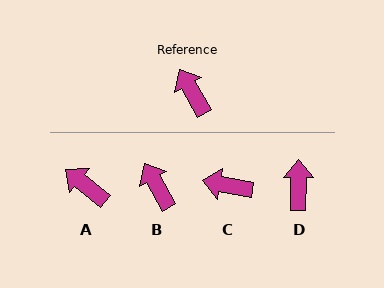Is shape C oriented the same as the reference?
No, it is off by about 51 degrees.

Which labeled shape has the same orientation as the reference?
B.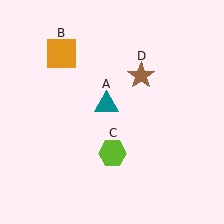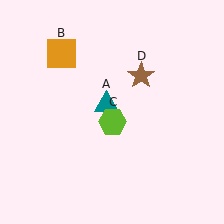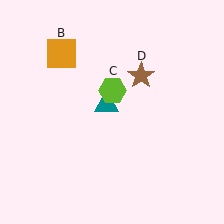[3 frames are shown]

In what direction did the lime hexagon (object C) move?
The lime hexagon (object C) moved up.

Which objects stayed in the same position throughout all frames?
Teal triangle (object A) and orange square (object B) and brown star (object D) remained stationary.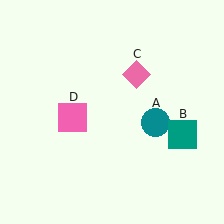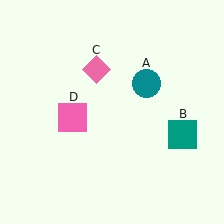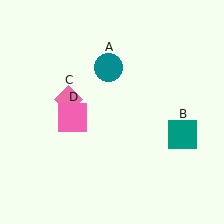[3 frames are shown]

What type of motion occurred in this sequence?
The teal circle (object A), pink diamond (object C) rotated counterclockwise around the center of the scene.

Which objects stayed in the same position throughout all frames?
Teal square (object B) and pink square (object D) remained stationary.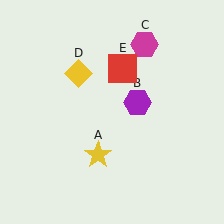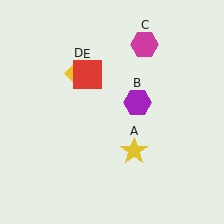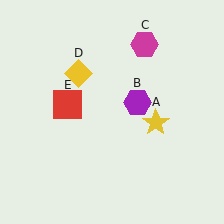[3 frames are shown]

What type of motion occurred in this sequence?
The yellow star (object A), red square (object E) rotated counterclockwise around the center of the scene.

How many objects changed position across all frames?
2 objects changed position: yellow star (object A), red square (object E).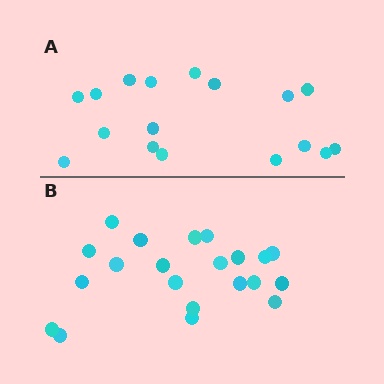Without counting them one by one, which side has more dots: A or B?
Region B (the bottom region) has more dots.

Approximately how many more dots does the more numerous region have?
Region B has about 4 more dots than region A.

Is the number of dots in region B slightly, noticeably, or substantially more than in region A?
Region B has only slightly more — the two regions are fairly close. The ratio is roughly 1.2 to 1.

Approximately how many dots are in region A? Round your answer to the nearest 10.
About 20 dots. (The exact count is 17, which rounds to 20.)